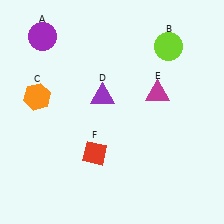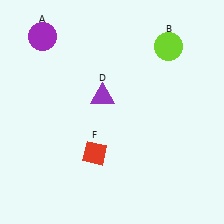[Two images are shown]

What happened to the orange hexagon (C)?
The orange hexagon (C) was removed in Image 2. It was in the top-left area of Image 1.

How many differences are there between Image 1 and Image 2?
There are 2 differences between the two images.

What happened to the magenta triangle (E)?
The magenta triangle (E) was removed in Image 2. It was in the top-right area of Image 1.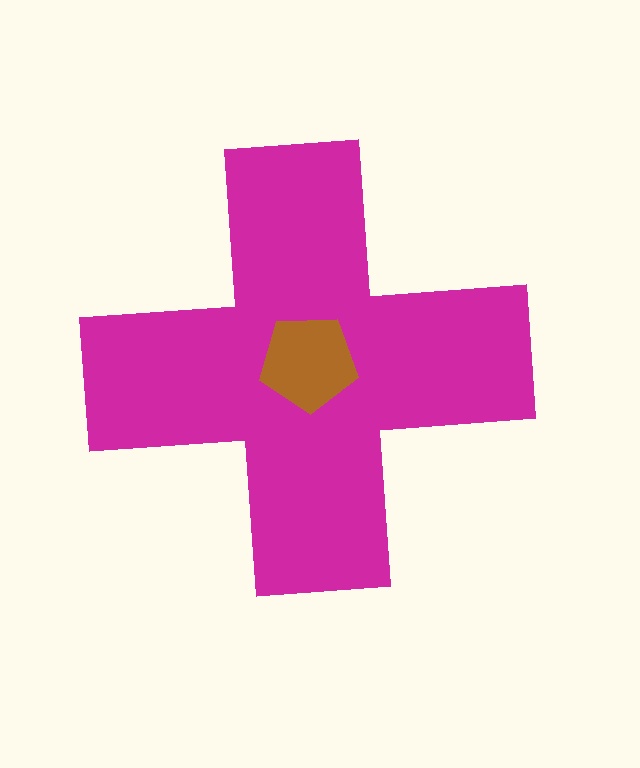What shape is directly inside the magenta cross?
The brown pentagon.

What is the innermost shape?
The brown pentagon.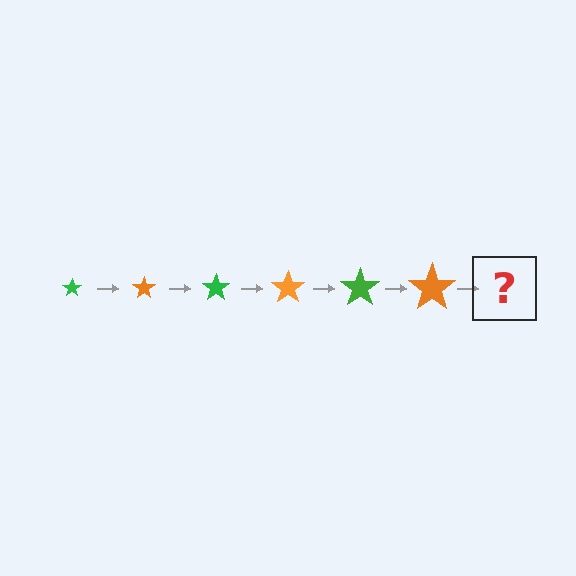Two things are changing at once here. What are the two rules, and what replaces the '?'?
The two rules are that the star grows larger each step and the color cycles through green and orange. The '?' should be a green star, larger than the previous one.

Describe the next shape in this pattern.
It should be a green star, larger than the previous one.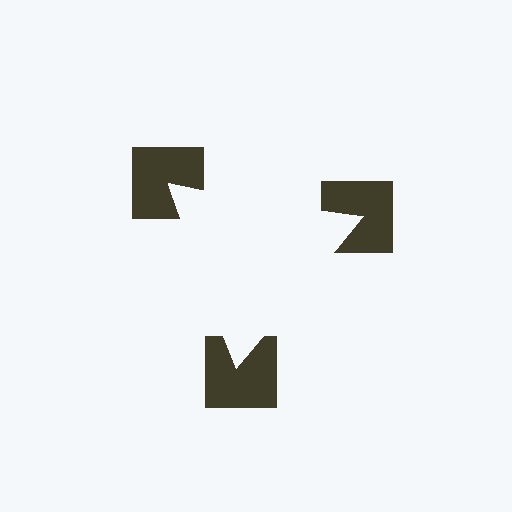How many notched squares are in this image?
There are 3 — one at each vertex of the illusory triangle.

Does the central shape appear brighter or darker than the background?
It typically appears slightly brighter than the background, even though no actual brightness change is drawn.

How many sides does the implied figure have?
3 sides.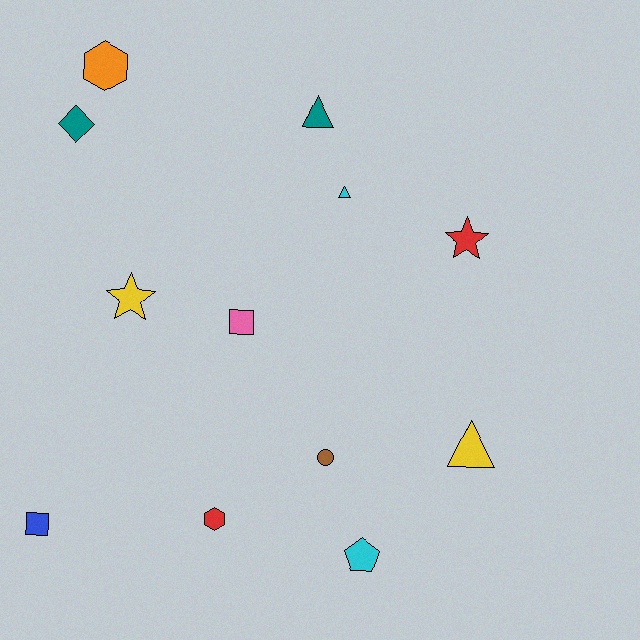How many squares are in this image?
There are 2 squares.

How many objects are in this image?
There are 12 objects.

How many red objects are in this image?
There are 2 red objects.